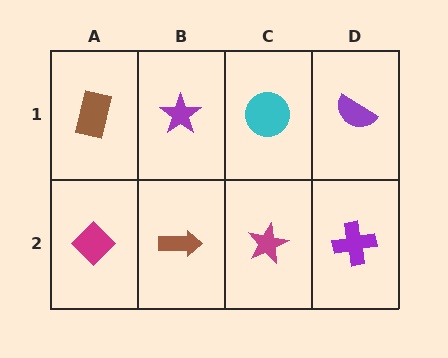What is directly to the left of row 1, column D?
A cyan circle.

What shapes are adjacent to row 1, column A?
A magenta diamond (row 2, column A), a purple star (row 1, column B).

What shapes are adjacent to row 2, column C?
A cyan circle (row 1, column C), a brown arrow (row 2, column B), a purple cross (row 2, column D).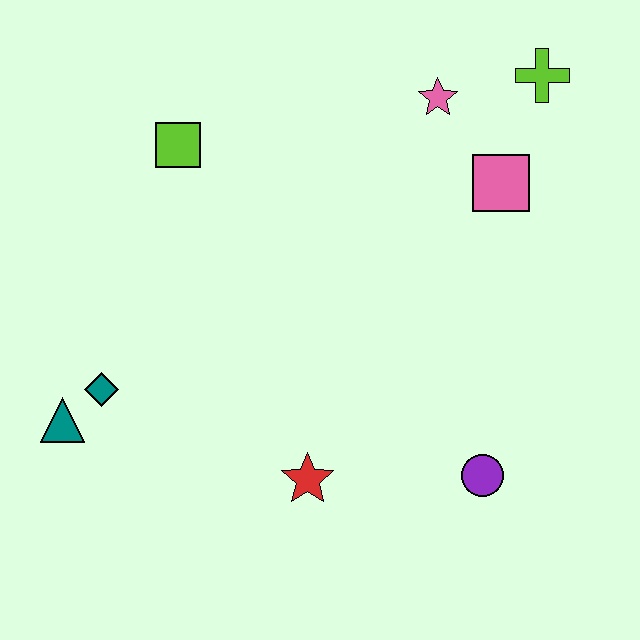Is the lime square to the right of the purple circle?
No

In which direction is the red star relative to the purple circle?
The red star is to the left of the purple circle.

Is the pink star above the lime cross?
No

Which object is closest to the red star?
The purple circle is closest to the red star.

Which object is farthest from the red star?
The lime cross is farthest from the red star.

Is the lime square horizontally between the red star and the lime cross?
No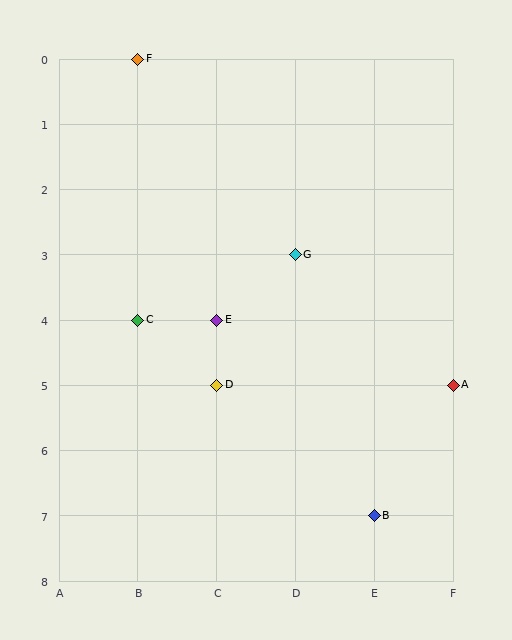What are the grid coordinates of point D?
Point D is at grid coordinates (C, 5).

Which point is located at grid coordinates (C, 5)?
Point D is at (C, 5).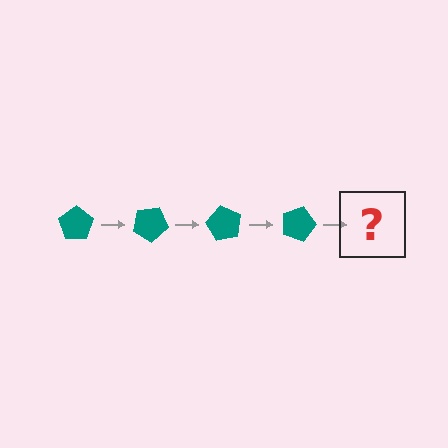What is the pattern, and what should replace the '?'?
The pattern is that the pentagon rotates 30 degrees each step. The '?' should be a teal pentagon rotated 120 degrees.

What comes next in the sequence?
The next element should be a teal pentagon rotated 120 degrees.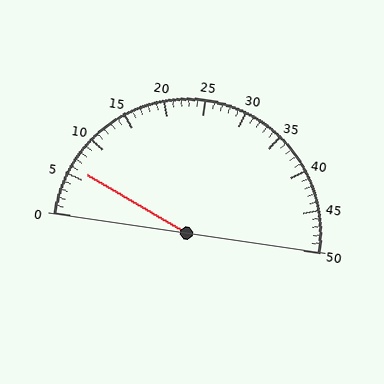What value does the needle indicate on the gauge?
The needle indicates approximately 6.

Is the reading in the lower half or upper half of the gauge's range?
The reading is in the lower half of the range (0 to 50).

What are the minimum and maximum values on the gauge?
The gauge ranges from 0 to 50.